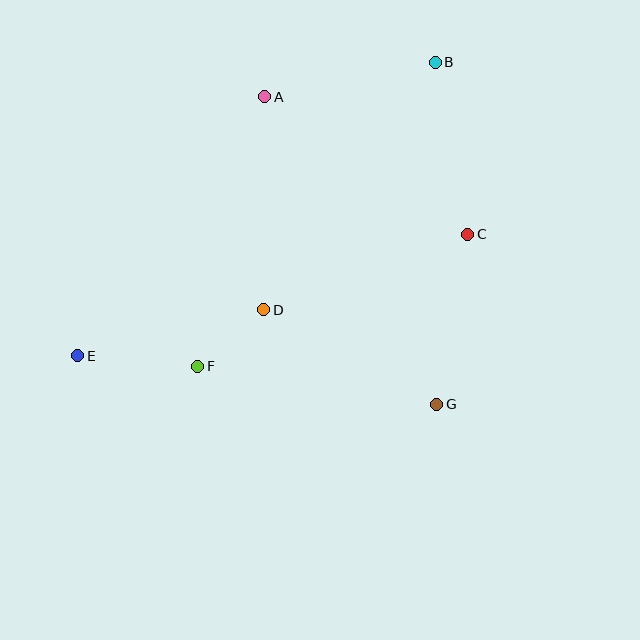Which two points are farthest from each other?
Points B and E are farthest from each other.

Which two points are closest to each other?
Points D and F are closest to each other.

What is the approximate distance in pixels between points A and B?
The distance between A and B is approximately 174 pixels.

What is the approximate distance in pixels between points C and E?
The distance between C and E is approximately 408 pixels.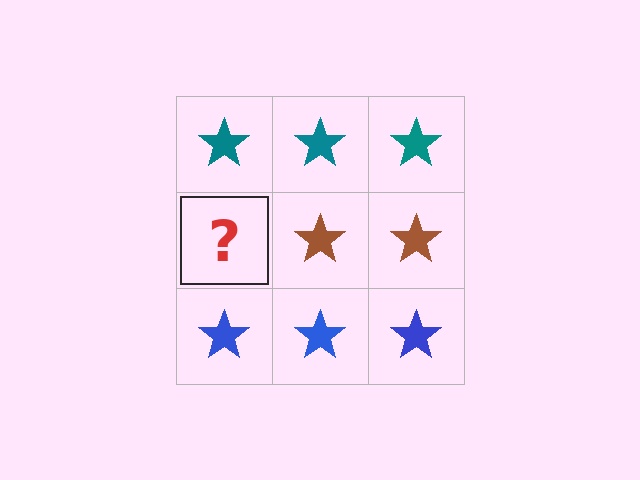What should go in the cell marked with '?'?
The missing cell should contain a brown star.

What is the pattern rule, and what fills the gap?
The rule is that each row has a consistent color. The gap should be filled with a brown star.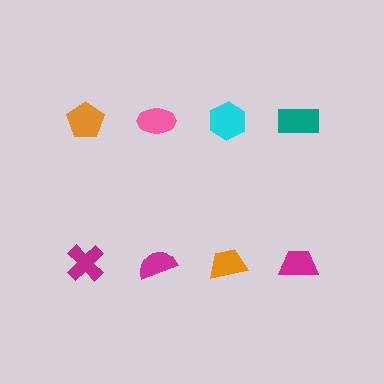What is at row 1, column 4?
A teal rectangle.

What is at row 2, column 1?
A magenta cross.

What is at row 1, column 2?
A pink ellipse.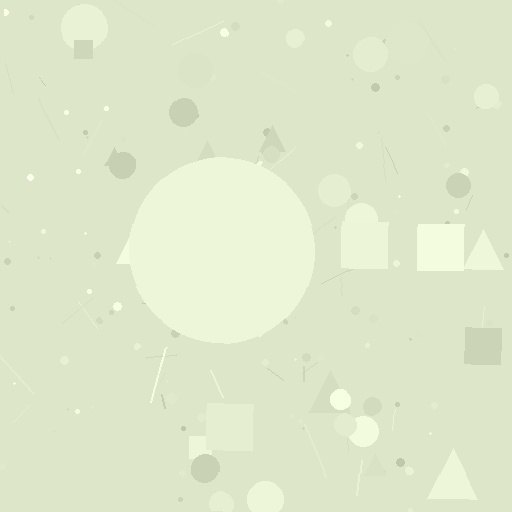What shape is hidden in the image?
A circle is hidden in the image.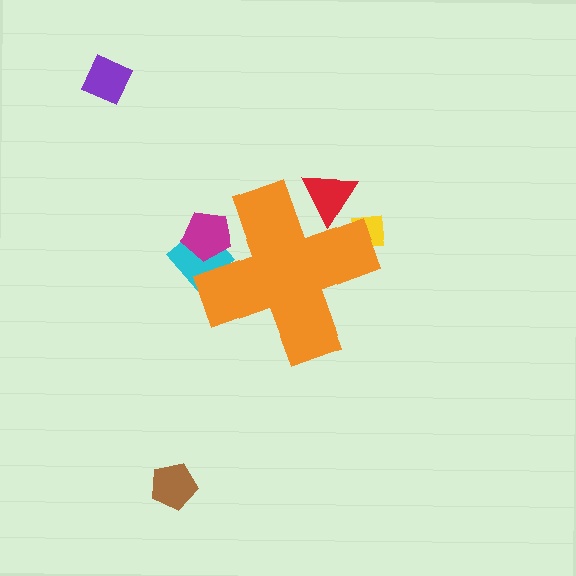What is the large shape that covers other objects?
An orange cross.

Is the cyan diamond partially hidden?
Yes, the cyan diamond is partially hidden behind the orange cross.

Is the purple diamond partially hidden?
No, the purple diamond is fully visible.